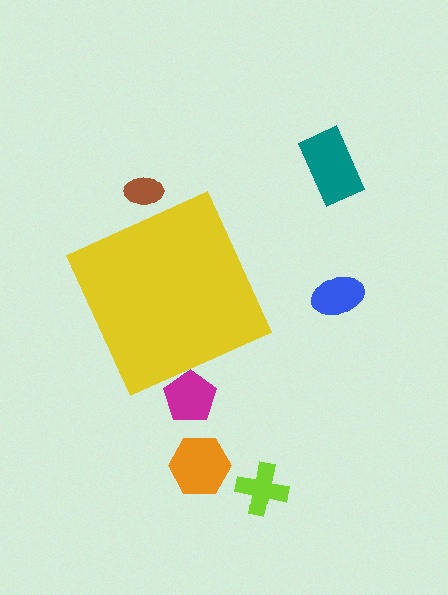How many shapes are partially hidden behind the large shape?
2 shapes are partially hidden.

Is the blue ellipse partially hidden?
No, the blue ellipse is fully visible.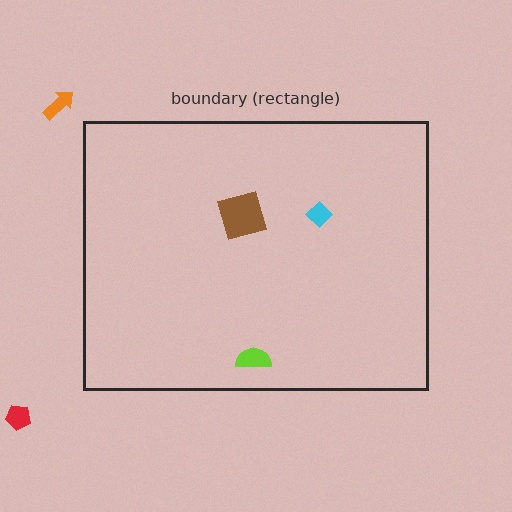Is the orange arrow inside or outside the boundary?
Outside.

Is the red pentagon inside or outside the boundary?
Outside.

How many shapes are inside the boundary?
3 inside, 2 outside.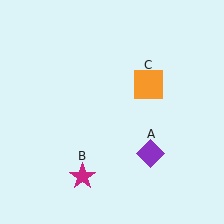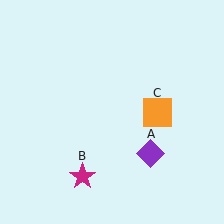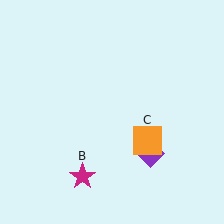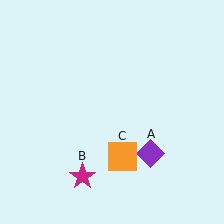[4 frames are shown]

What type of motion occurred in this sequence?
The orange square (object C) rotated clockwise around the center of the scene.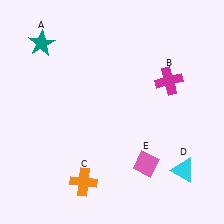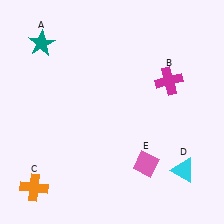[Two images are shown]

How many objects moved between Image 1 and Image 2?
1 object moved between the two images.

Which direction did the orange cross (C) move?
The orange cross (C) moved left.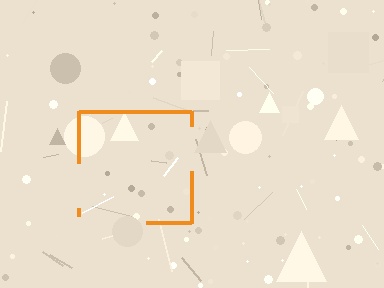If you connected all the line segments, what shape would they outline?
They would outline a square.